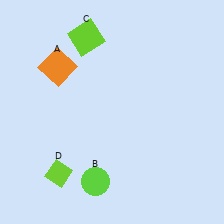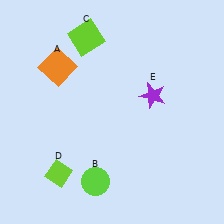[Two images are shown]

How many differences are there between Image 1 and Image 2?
There is 1 difference between the two images.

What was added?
A purple star (E) was added in Image 2.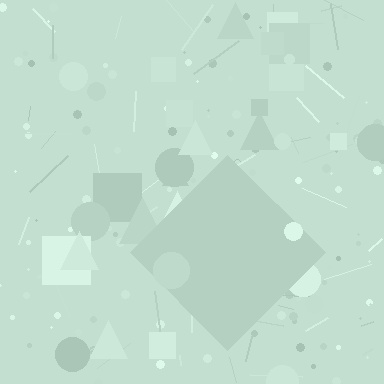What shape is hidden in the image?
A diamond is hidden in the image.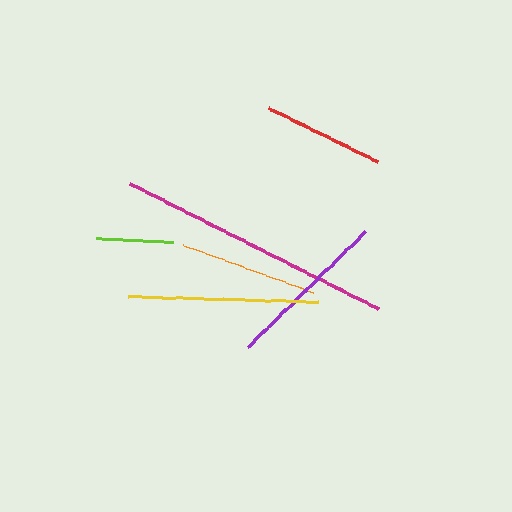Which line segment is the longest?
The magenta line is the longest at approximately 278 pixels.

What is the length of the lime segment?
The lime segment is approximately 77 pixels long.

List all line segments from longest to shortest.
From longest to shortest: magenta, yellow, purple, orange, red, lime.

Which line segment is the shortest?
The lime line is the shortest at approximately 77 pixels.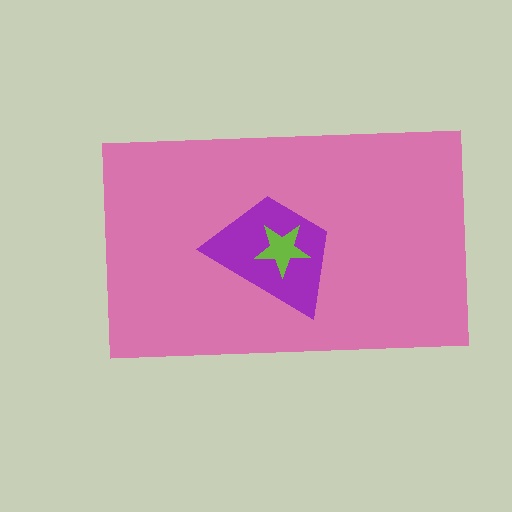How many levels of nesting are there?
3.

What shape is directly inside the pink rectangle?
The purple trapezoid.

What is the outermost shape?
The pink rectangle.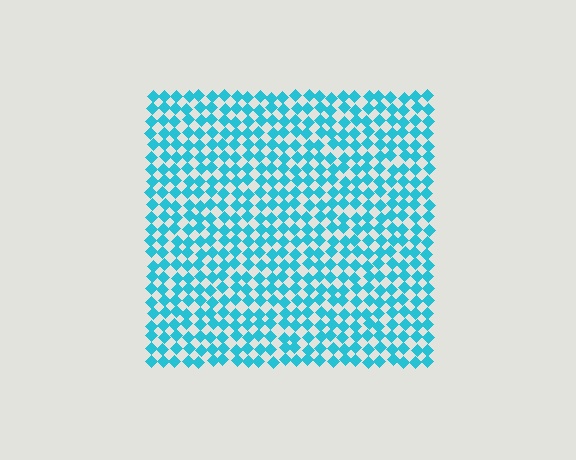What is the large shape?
The large shape is a square.